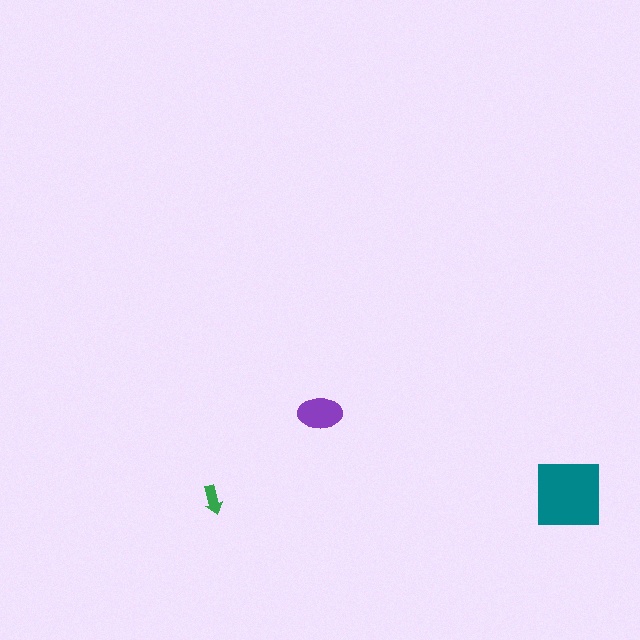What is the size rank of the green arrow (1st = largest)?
3rd.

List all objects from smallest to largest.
The green arrow, the purple ellipse, the teal square.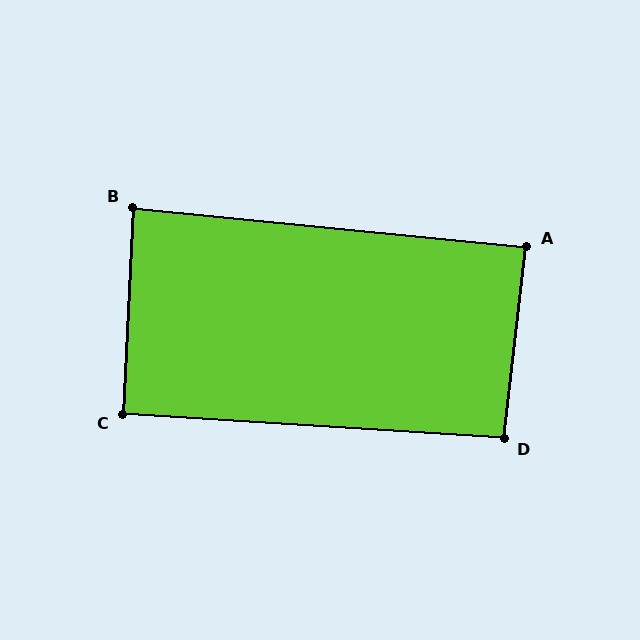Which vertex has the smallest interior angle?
B, at approximately 87 degrees.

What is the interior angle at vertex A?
Approximately 89 degrees (approximately right).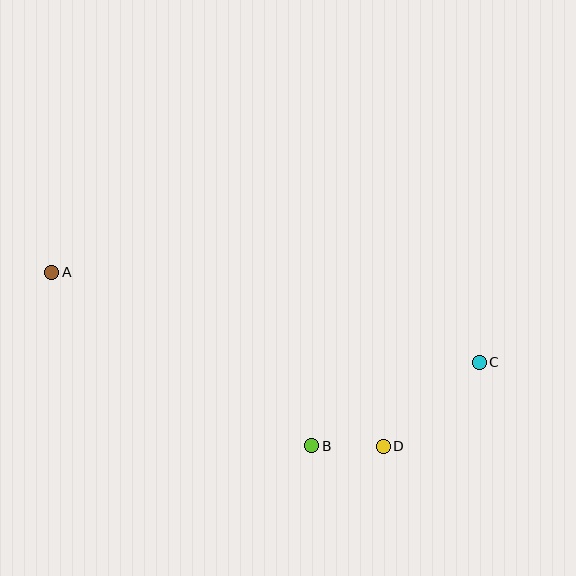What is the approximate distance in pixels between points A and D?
The distance between A and D is approximately 374 pixels.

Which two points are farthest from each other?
Points A and C are farthest from each other.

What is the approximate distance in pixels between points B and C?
The distance between B and C is approximately 187 pixels.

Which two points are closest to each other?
Points B and D are closest to each other.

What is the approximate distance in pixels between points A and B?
The distance between A and B is approximately 312 pixels.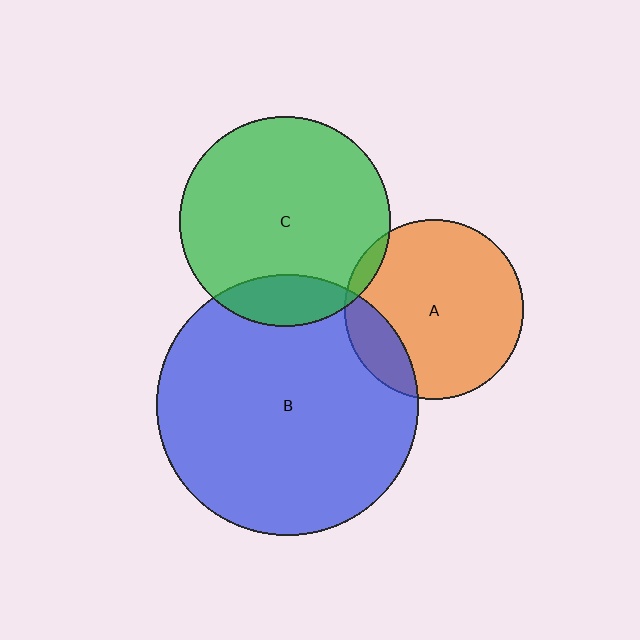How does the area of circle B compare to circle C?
Approximately 1.5 times.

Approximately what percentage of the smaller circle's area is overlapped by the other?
Approximately 15%.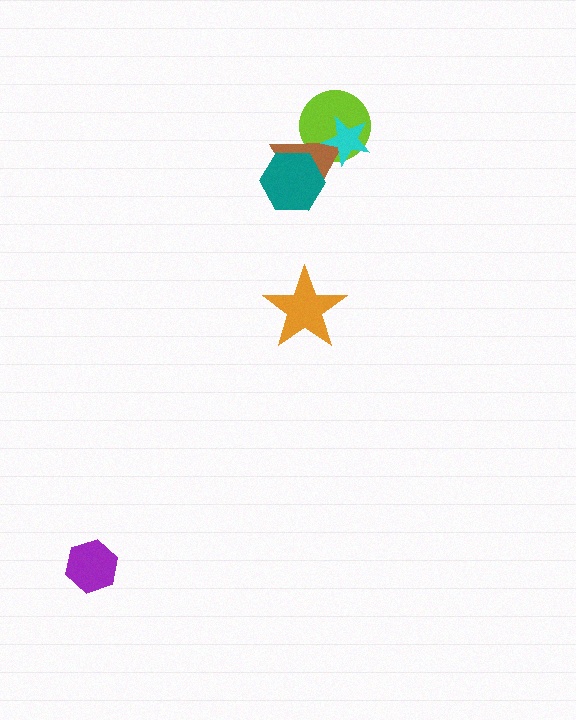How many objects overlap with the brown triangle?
3 objects overlap with the brown triangle.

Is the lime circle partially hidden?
Yes, it is partially covered by another shape.